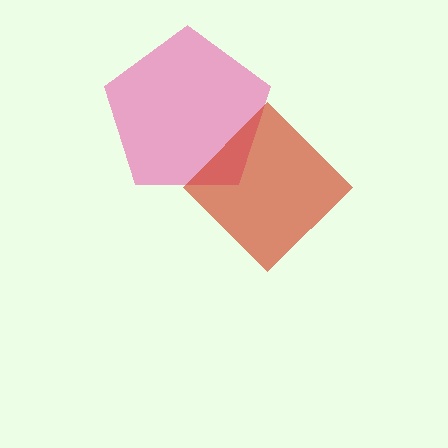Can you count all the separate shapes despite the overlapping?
Yes, there are 2 separate shapes.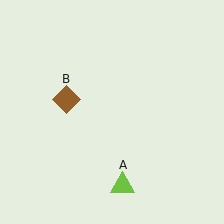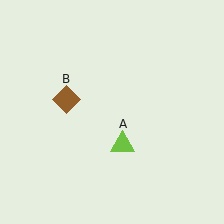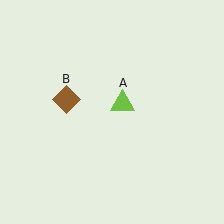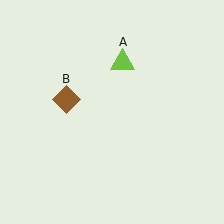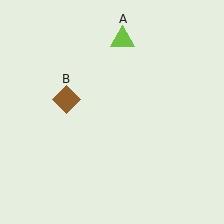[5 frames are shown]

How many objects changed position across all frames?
1 object changed position: lime triangle (object A).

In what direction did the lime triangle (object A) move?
The lime triangle (object A) moved up.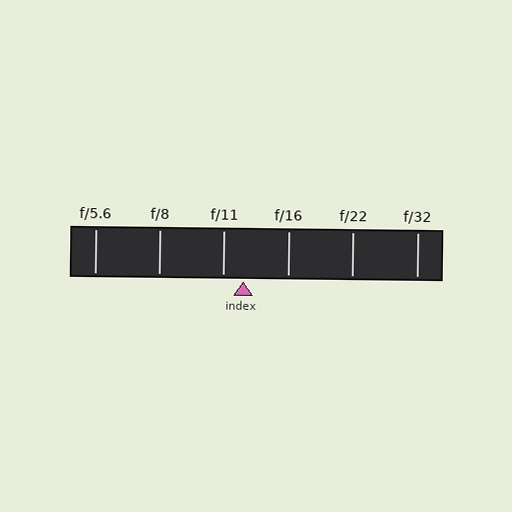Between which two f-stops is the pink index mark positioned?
The index mark is between f/11 and f/16.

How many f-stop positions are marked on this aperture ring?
There are 6 f-stop positions marked.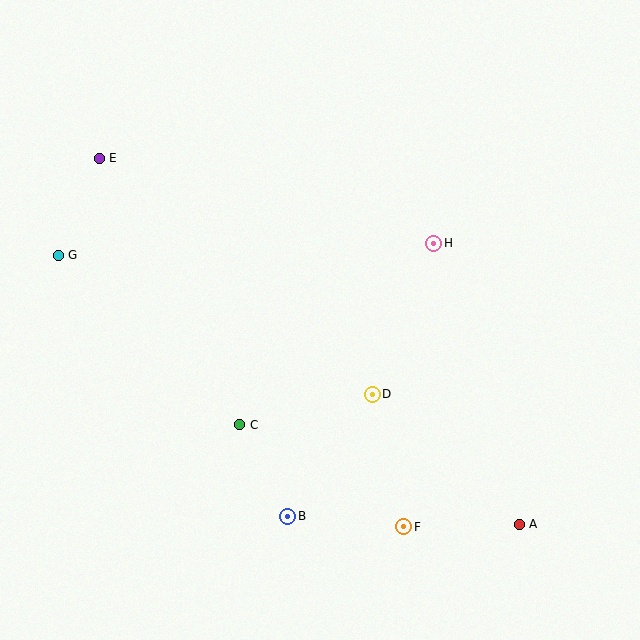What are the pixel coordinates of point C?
Point C is at (240, 425).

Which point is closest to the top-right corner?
Point H is closest to the top-right corner.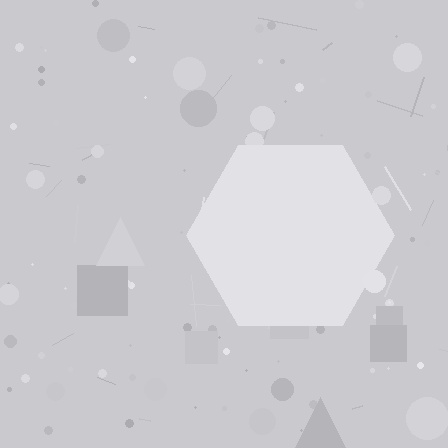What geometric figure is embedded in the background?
A hexagon is embedded in the background.